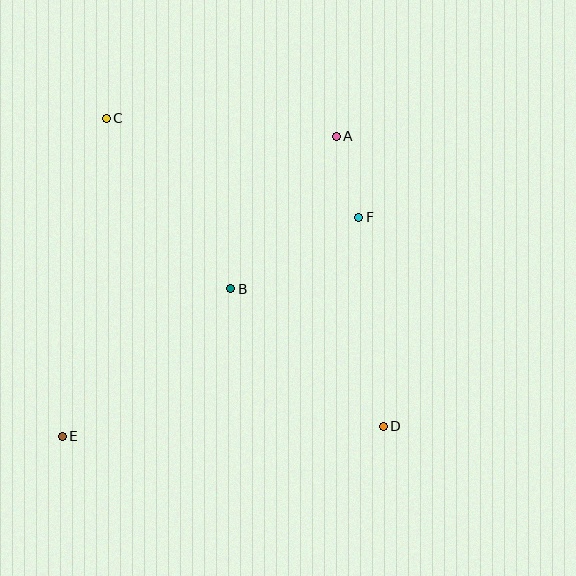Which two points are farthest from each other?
Points C and D are farthest from each other.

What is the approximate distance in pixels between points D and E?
The distance between D and E is approximately 321 pixels.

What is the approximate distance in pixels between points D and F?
The distance between D and F is approximately 211 pixels.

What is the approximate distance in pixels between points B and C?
The distance between B and C is approximately 212 pixels.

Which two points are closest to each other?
Points A and F are closest to each other.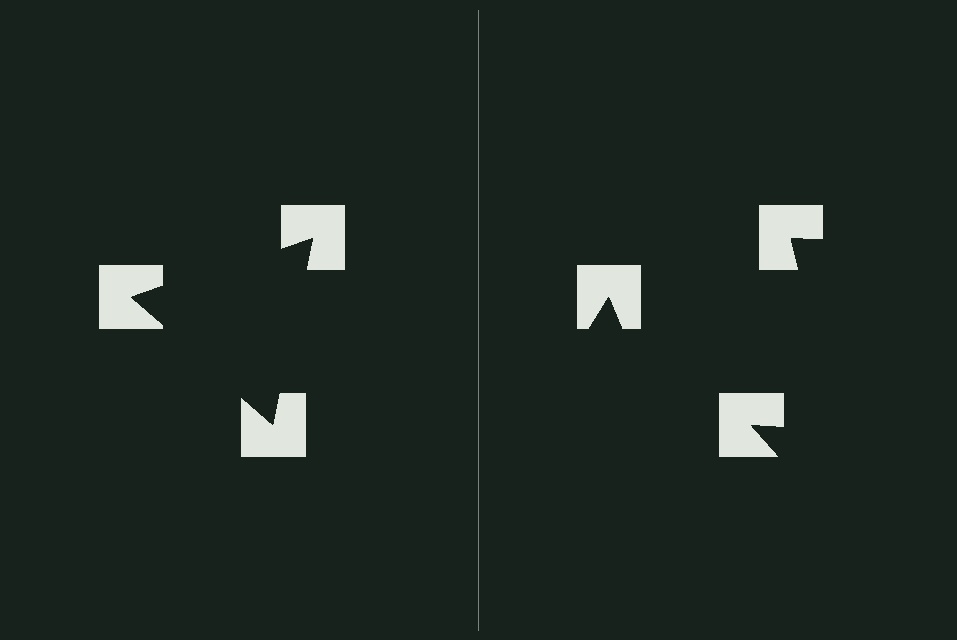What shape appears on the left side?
An illusory triangle.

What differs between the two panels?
The notched squares are positioned identically on both sides; only the wedge orientations differ. On the left they align to a triangle; on the right they are misaligned.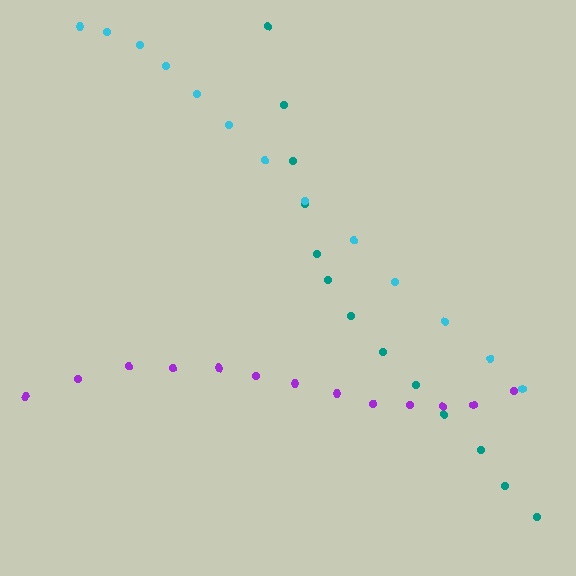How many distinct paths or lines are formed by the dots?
There are 3 distinct paths.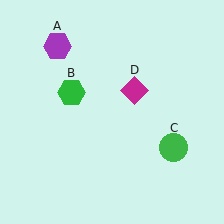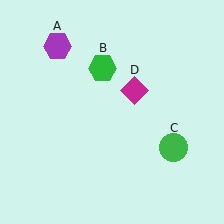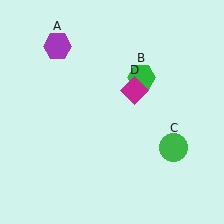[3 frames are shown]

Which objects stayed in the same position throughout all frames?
Purple hexagon (object A) and green circle (object C) and magenta diamond (object D) remained stationary.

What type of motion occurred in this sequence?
The green hexagon (object B) rotated clockwise around the center of the scene.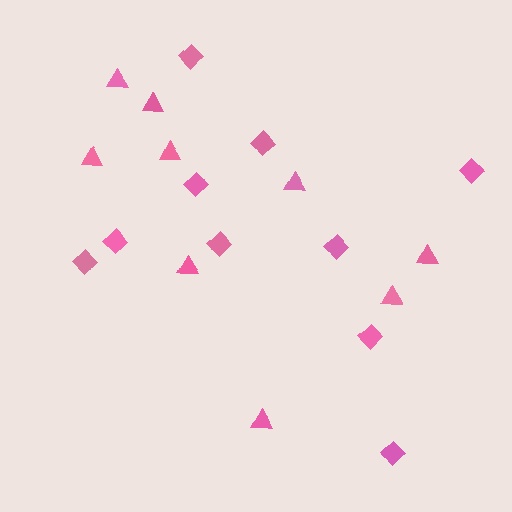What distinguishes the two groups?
There are 2 groups: one group of triangles (9) and one group of diamonds (10).